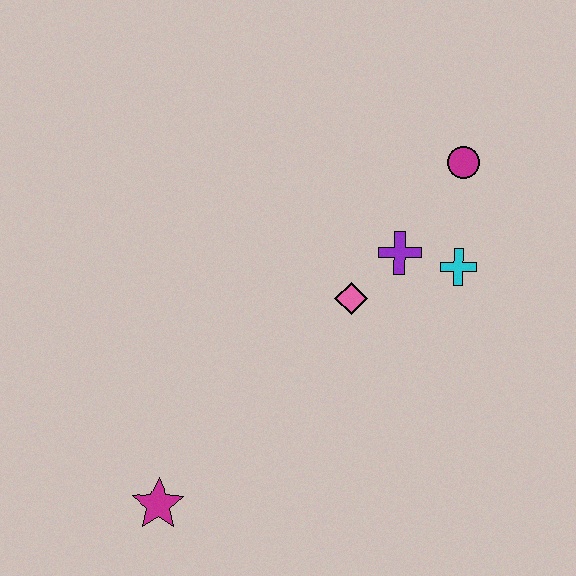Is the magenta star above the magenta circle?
No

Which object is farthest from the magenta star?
The magenta circle is farthest from the magenta star.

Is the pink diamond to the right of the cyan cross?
No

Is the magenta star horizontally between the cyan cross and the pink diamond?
No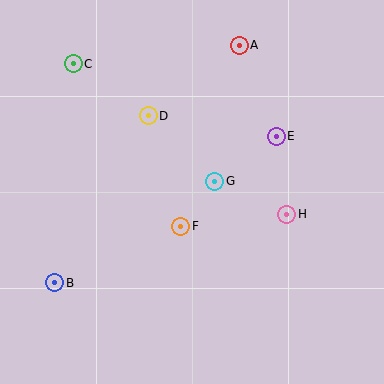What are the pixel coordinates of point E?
Point E is at (276, 136).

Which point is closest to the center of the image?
Point G at (215, 181) is closest to the center.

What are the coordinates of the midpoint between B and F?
The midpoint between B and F is at (118, 254).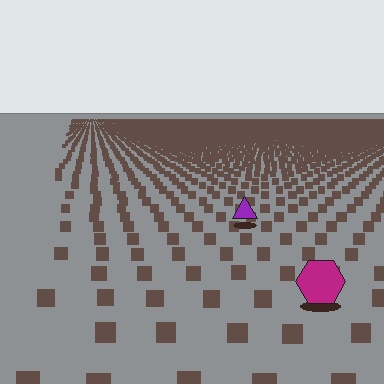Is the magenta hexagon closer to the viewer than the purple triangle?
Yes. The magenta hexagon is closer — you can tell from the texture gradient: the ground texture is coarser near it.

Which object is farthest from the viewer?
The purple triangle is farthest from the viewer. It appears smaller and the ground texture around it is denser.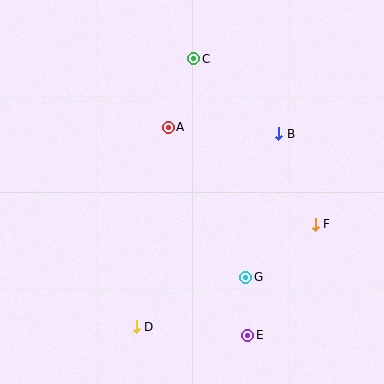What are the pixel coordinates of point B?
Point B is at (279, 134).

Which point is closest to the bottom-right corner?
Point E is closest to the bottom-right corner.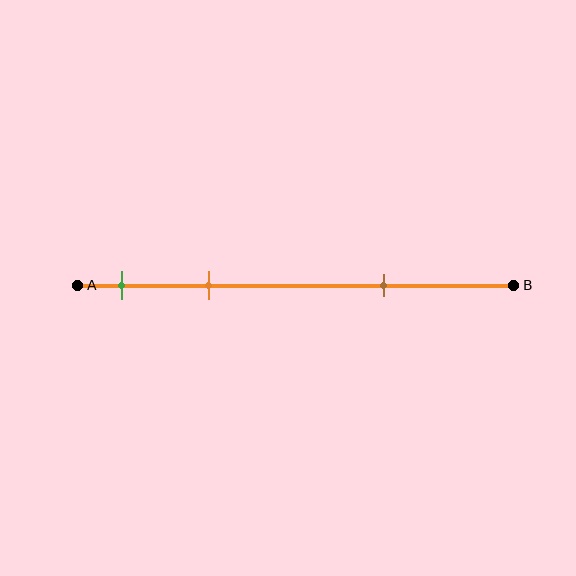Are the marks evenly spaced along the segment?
No, the marks are not evenly spaced.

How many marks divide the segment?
There are 3 marks dividing the segment.